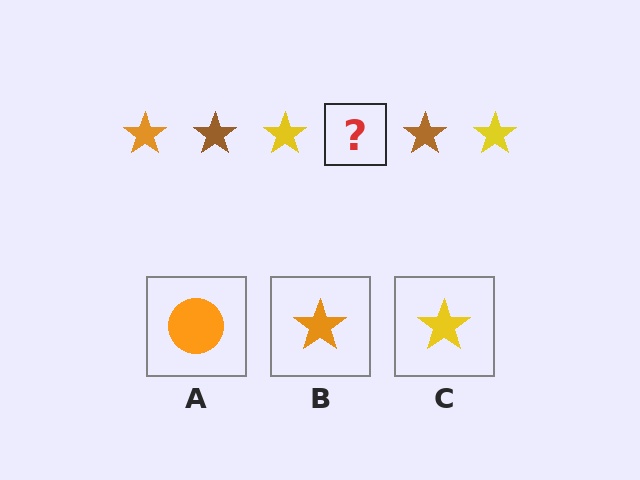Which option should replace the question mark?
Option B.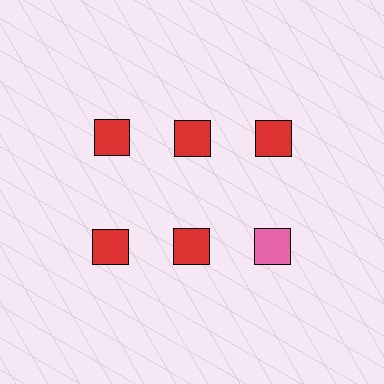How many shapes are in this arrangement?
There are 6 shapes arranged in a grid pattern.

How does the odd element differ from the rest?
It has a different color: pink instead of red.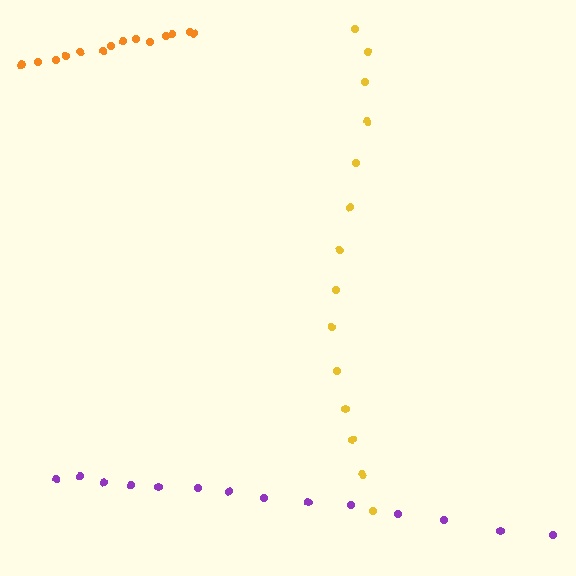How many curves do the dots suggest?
There are 3 distinct paths.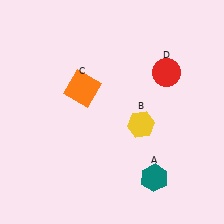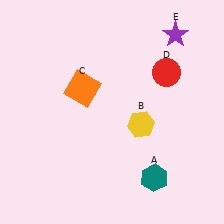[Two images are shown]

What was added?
A purple star (E) was added in Image 2.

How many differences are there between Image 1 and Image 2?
There is 1 difference between the two images.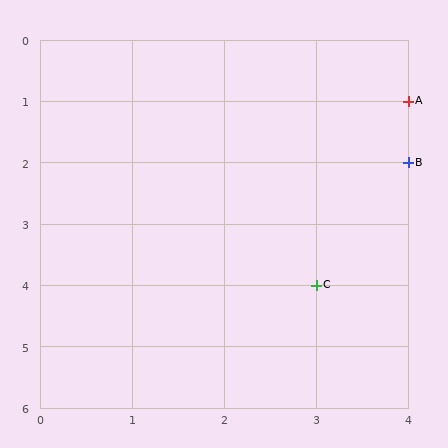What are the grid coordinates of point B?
Point B is at grid coordinates (4, 2).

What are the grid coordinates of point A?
Point A is at grid coordinates (4, 1).